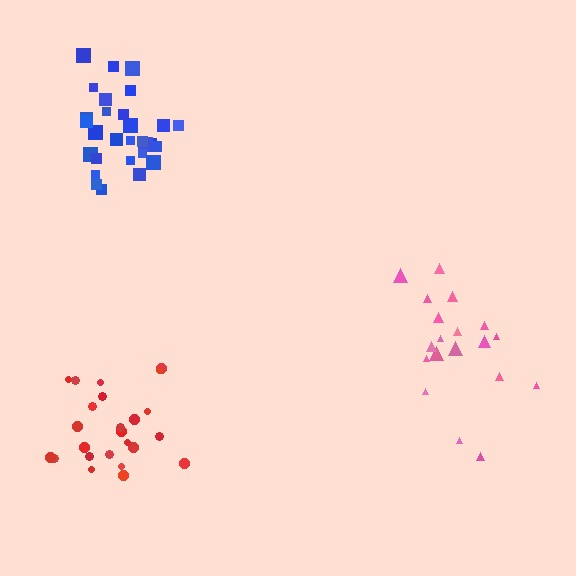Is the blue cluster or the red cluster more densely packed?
Blue.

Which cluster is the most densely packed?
Blue.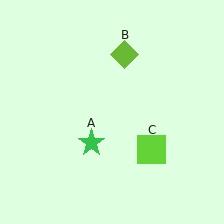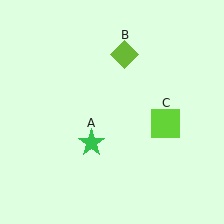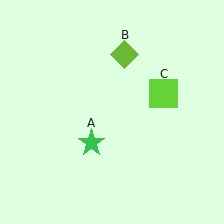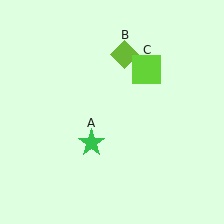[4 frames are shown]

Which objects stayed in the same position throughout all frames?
Green star (object A) and lime diamond (object B) remained stationary.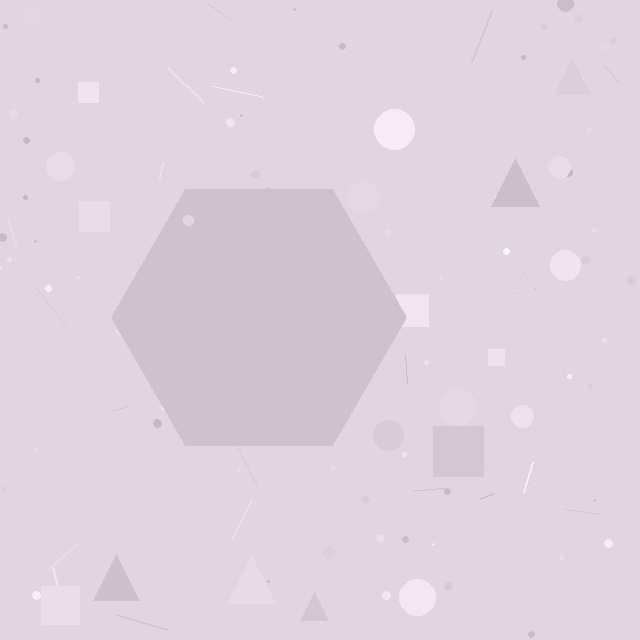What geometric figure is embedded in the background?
A hexagon is embedded in the background.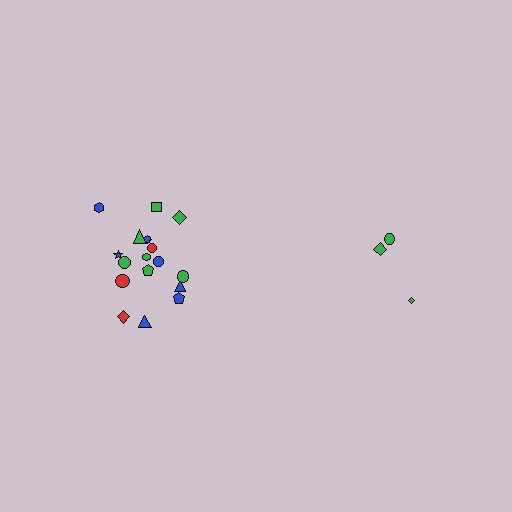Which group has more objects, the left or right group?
The left group.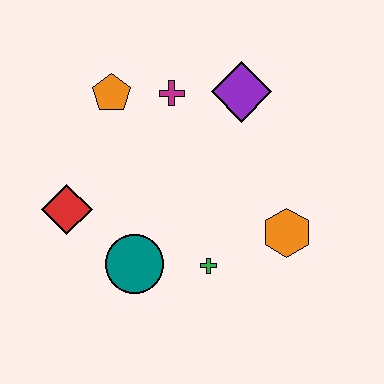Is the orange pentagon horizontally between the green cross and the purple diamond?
No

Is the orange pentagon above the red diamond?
Yes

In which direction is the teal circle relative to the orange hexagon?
The teal circle is to the left of the orange hexagon.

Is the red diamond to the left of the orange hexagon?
Yes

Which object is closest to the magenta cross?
The orange pentagon is closest to the magenta cross.